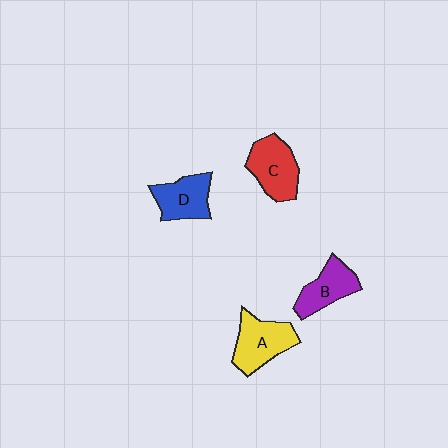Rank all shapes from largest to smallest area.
From largest to smallest: A (yellow), C (red), D (blue), B (purple).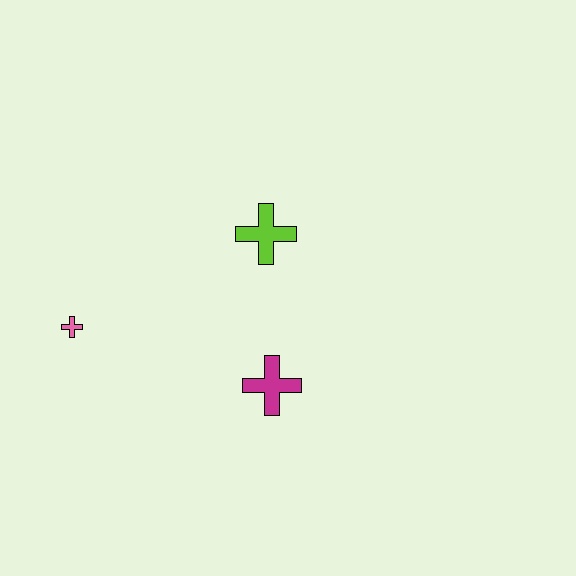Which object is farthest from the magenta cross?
The pink cross is farthest from the magenta cross.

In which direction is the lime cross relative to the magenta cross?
The lime cross is above the magenta cross.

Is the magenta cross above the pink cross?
No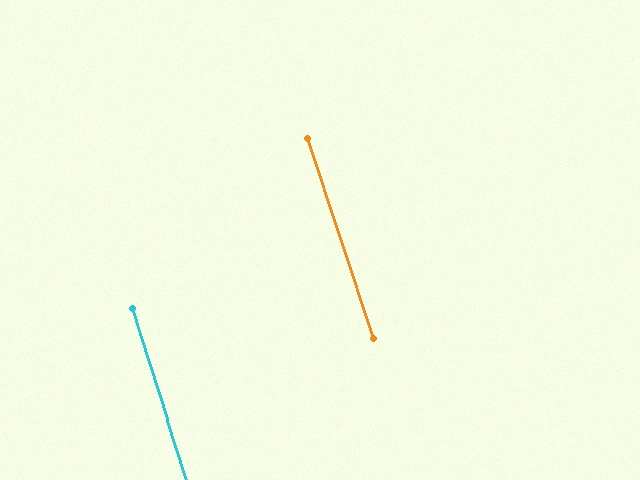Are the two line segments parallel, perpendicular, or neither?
Parallel — their directions differ by only 0.5°.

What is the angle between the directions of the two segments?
Approximately 0 degrees.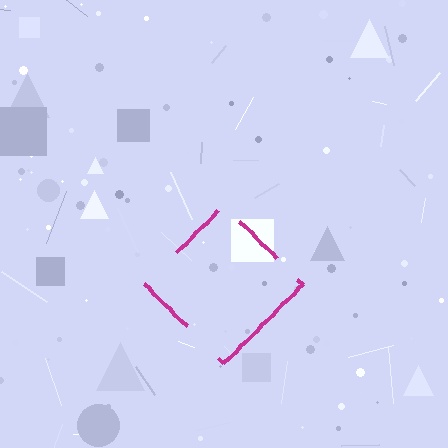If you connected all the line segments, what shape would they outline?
They would outline a diamond.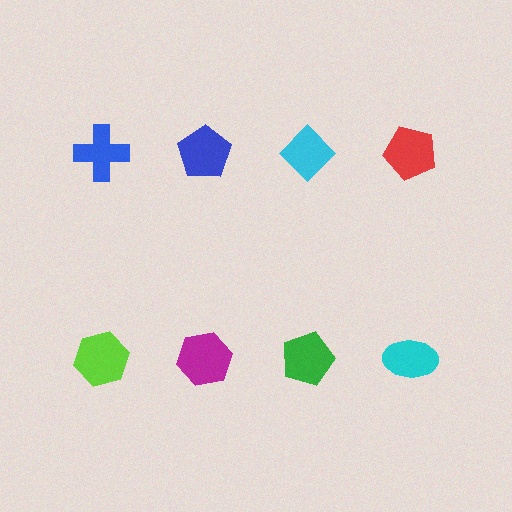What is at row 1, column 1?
A blue cross.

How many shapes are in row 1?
4 shapes.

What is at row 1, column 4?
A red pentagon.